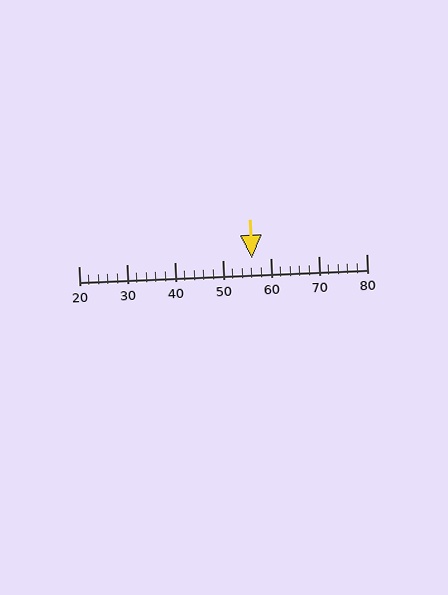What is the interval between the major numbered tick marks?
The major tick marks are spaced 10 units apart.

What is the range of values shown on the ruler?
The ruler shows values from 20 to 80.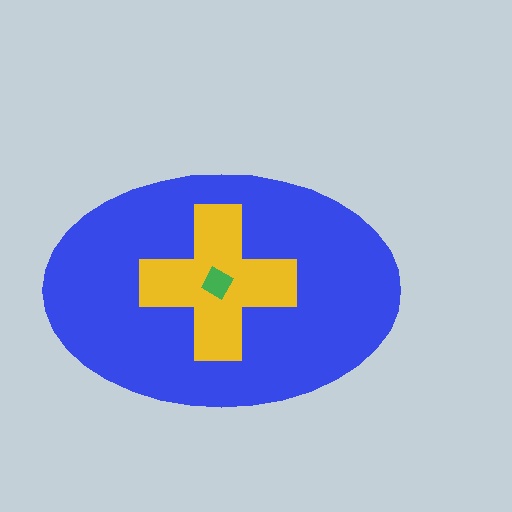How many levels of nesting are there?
3.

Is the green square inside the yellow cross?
Yes.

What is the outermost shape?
The blue ellipse.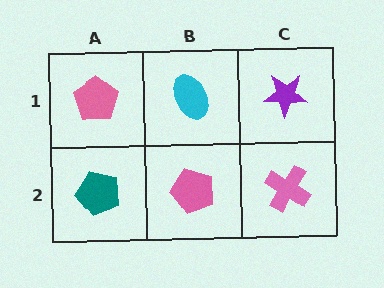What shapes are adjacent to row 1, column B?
A pink pentagon (row 2, column B), a pink pentagon (row 1, column A), a purple star (row 1, column C).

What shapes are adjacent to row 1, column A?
A teal pentagon (row 2, column A), a cyan ellipse (row 1, column B).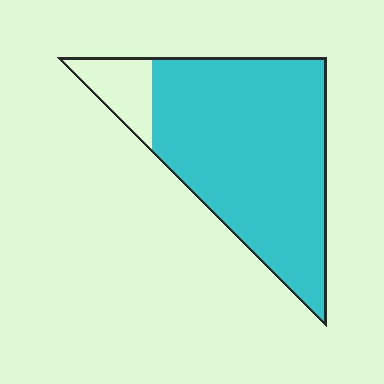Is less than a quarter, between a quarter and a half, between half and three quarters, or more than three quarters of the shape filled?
More than three quarters.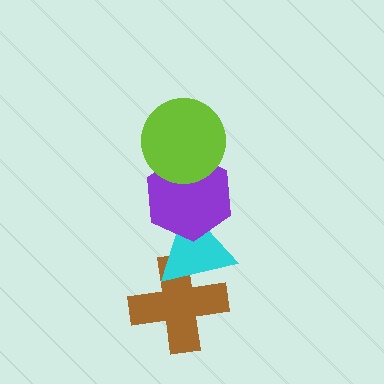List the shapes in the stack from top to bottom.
From top to bottom: the lime circle, the purple hexagon, the cyan triangle, the brown cross.